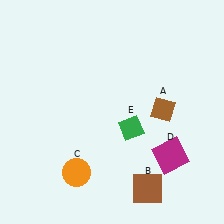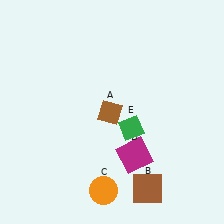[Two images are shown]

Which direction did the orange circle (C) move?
The orange circle (C) moved right.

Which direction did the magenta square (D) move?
The magenta square (D) moved left.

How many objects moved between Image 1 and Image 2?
3 objects moved between the two images.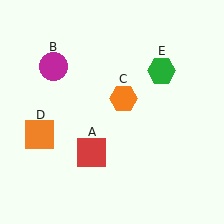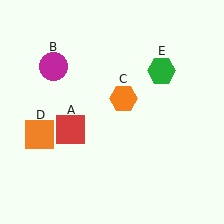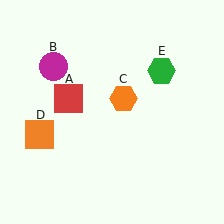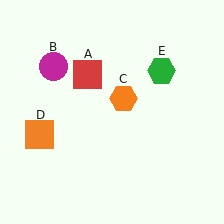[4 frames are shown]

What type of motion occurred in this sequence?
The red square (object A) rotated clockwise around the center of the scene.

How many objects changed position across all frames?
1 object changed position: red square (object A).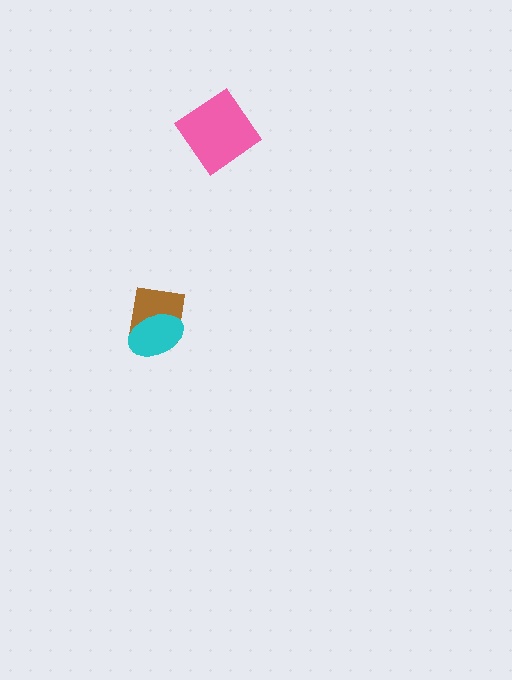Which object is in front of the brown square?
The cyan ellipse is in front of the brown square.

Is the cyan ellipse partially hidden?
No, no other shape covers it.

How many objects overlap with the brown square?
1 object overlaps with the brown square.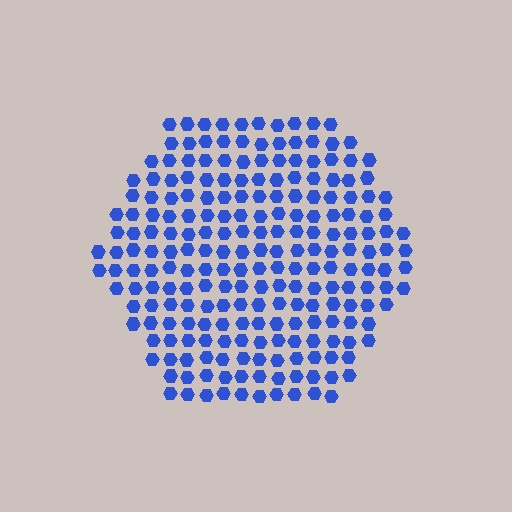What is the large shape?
The large shape is a hexagon.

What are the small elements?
The small elements are hexagons.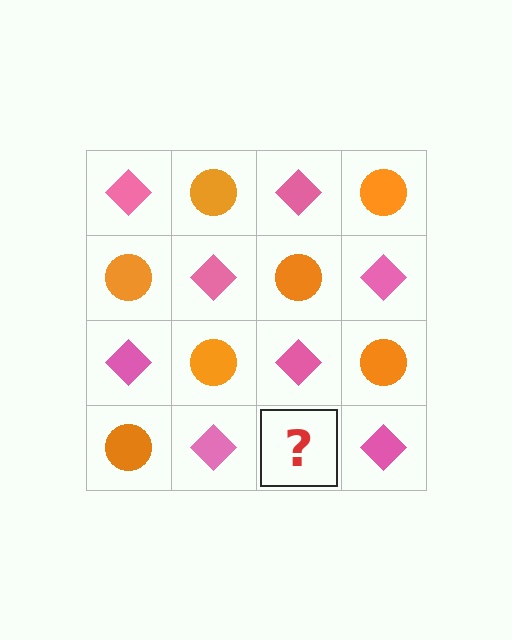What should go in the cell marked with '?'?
The missing cell should contain an orange circle.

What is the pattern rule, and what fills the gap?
The rule is that it alternates pink diamond and orange circle in a checkerboard pattern. The gap should be filled with an orange circle.